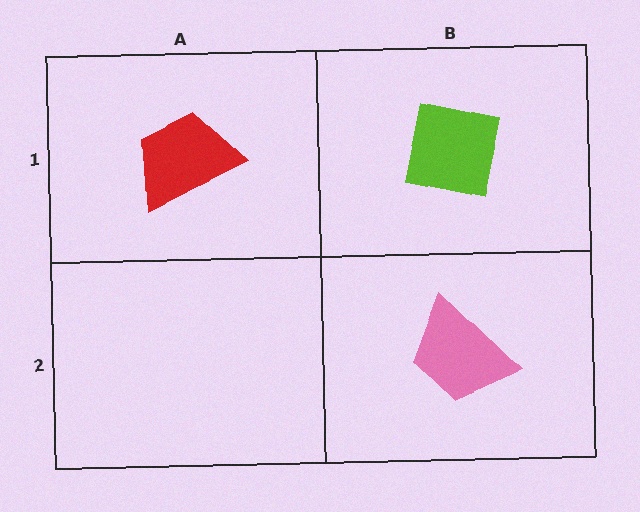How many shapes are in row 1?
2 shapes.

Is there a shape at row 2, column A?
No, that cell is empty.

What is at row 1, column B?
A lime square.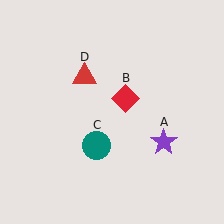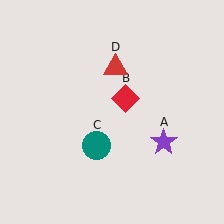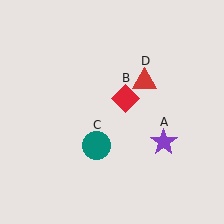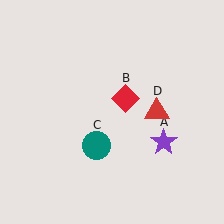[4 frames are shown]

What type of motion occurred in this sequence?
The red triangle (object D) rotated clockwise around the center of the scene.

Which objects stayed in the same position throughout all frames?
Purple star (object A) and red diamond (object B) and teal circle (object C) remained stationary.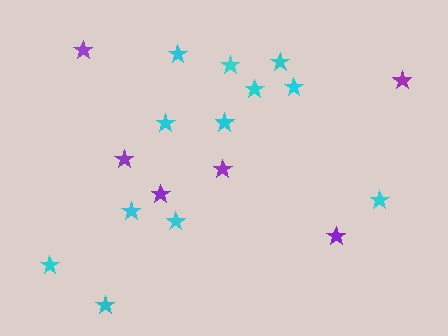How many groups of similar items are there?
There are 2 groups: one group of purple stars (6) and one group of cyan stars (12).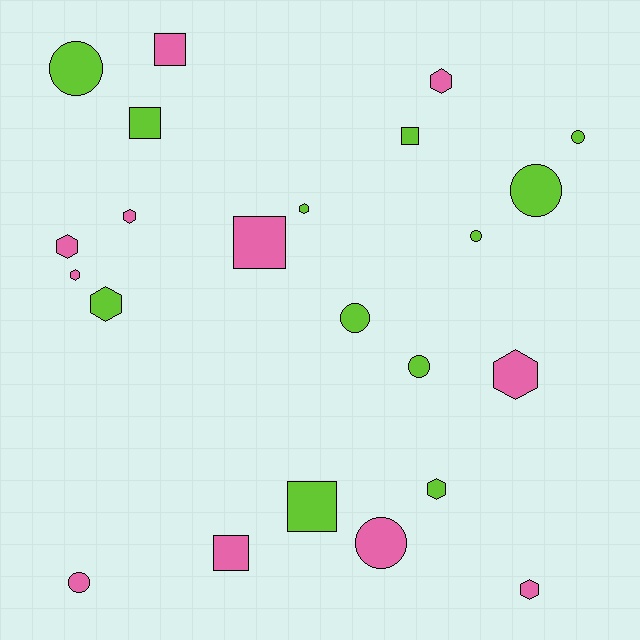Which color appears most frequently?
Lime, with 12 objects.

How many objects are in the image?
There are 23 objects.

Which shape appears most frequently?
Hexagon, with 9 objects.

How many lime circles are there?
There are 6 lime circles.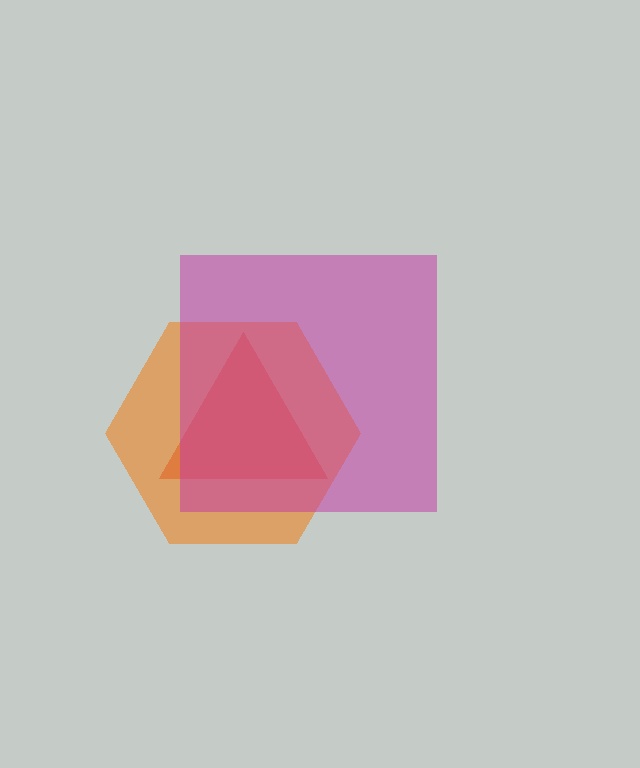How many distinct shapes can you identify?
There are 3 distinct shapes: a red triangle, an orange hexagon, a magenta square.